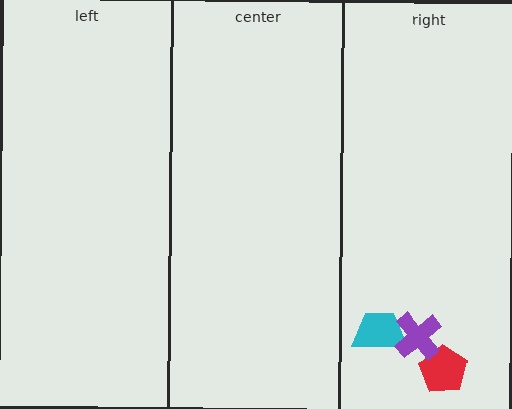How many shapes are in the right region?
3.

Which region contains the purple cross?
The right region.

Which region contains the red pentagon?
The right region.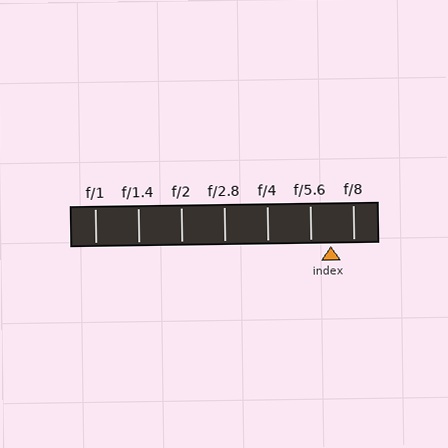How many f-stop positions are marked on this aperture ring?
There are 7 f-stop positions marked.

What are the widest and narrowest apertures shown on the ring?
The widest aperture shown is f/1 and the narrowest is f/8.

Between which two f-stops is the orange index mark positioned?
The index mark is between f/5.6 and f/8.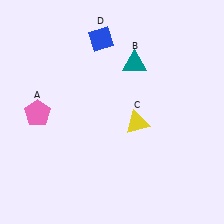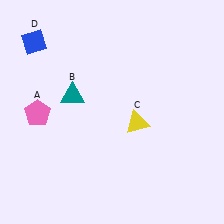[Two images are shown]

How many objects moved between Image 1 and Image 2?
2 objects moved between the two images.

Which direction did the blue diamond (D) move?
The blue diamond (D) moved left.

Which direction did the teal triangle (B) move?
The teal triangle (B) moved left.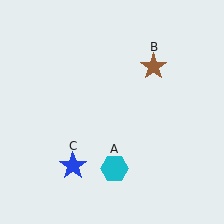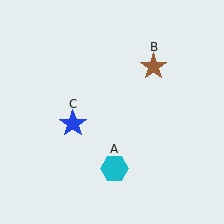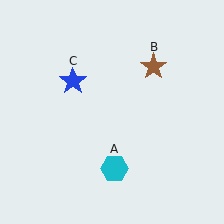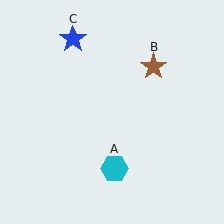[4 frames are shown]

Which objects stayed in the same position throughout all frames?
Cyan hexagon (object A) and brown star (object B) remained stationary.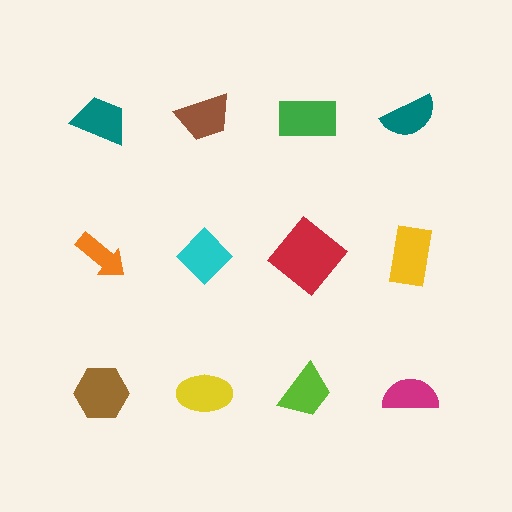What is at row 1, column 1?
A teal trapezoid.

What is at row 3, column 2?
A yellow ellipse.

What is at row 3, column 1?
A brown hexagon.